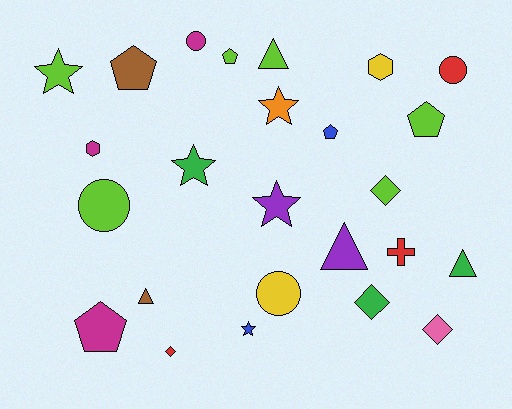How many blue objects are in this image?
There are 2 blue objects.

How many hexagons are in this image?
There are 2 hexagons.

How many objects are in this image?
There are 25 objects.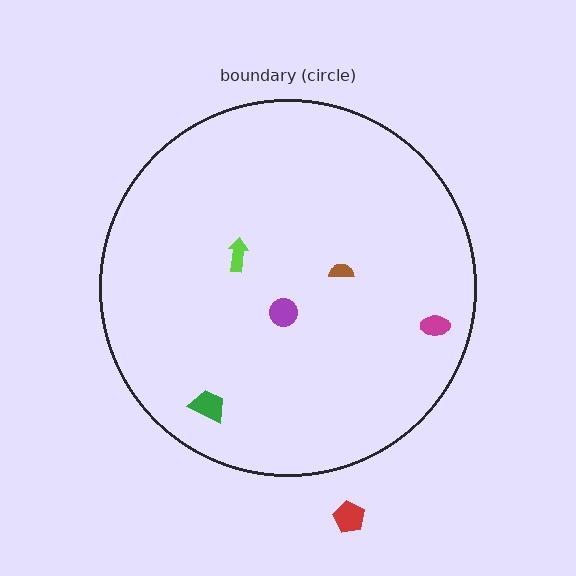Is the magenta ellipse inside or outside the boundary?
Inside.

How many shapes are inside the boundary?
5 inside, 1 outside.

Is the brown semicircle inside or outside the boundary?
Inside.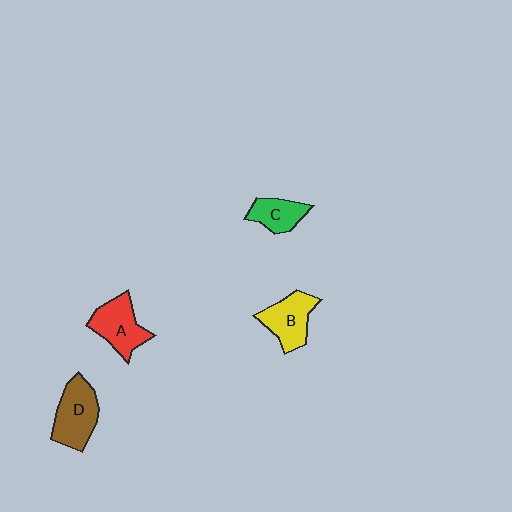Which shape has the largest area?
Shape D (brown).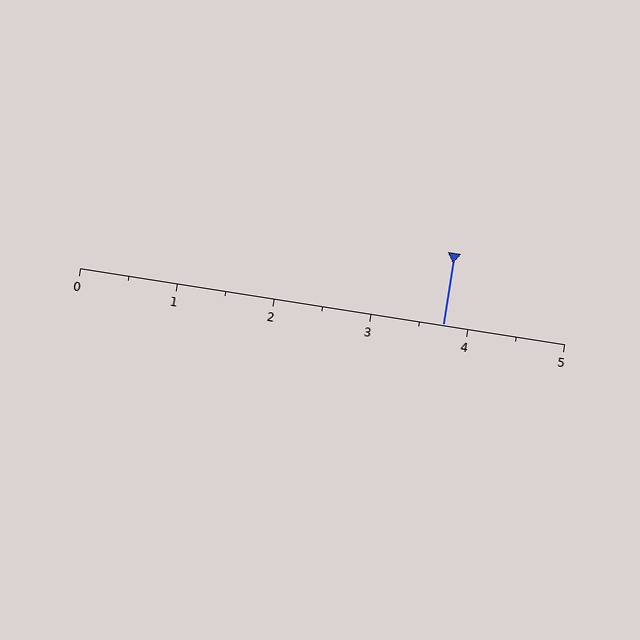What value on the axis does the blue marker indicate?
The marker indicates approximately 3.8.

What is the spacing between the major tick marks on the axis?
The major ticks are spaced 1 apart.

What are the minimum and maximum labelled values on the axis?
The axis runs from 0 to 5.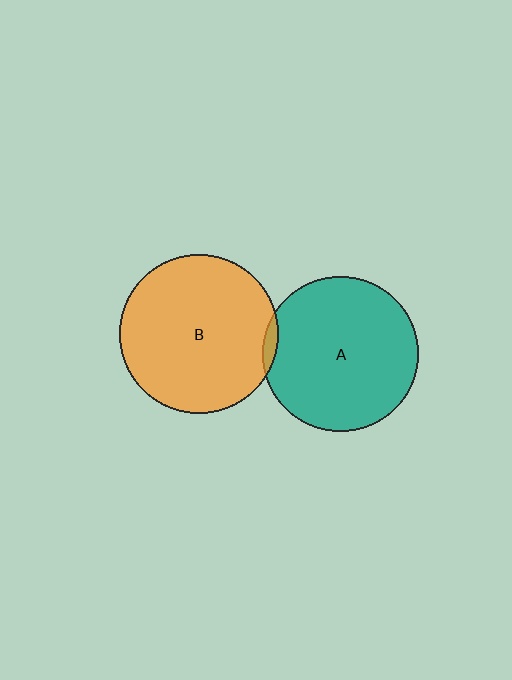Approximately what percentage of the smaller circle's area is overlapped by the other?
Approximately 5%.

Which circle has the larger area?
Circle B (orange).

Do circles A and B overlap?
Yes.